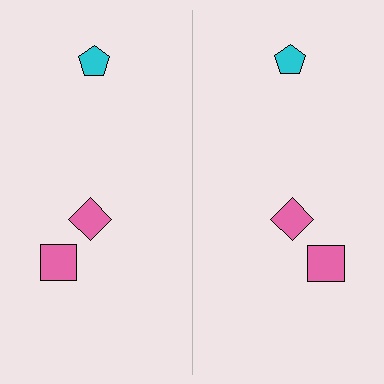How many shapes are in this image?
There are 6 shapes in this image.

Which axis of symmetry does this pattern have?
The pattern has a vertical axis of symmetry running through the center of the image.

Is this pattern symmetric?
Yes, this pattern has bilateral (reflection) symmetry.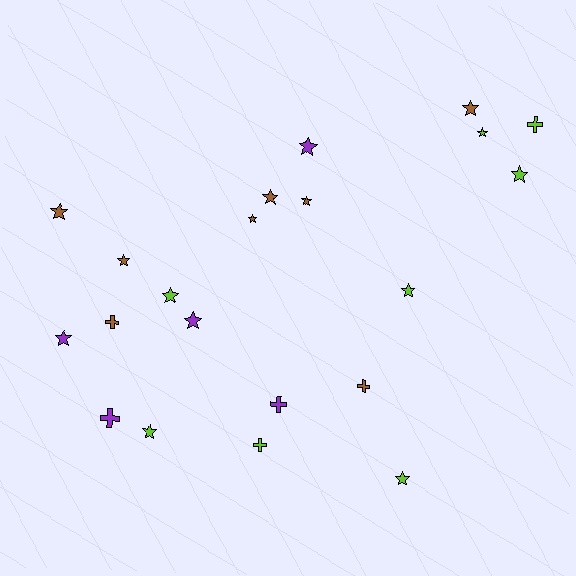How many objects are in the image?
There are 21 objects.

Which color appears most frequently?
Brown, with 8 objects.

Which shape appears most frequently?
Star, with 15 objects.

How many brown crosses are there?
There are 2 brown crosses.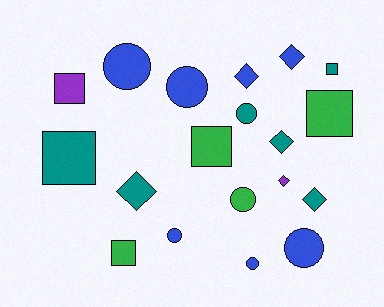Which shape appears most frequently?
Circle, with 7 objects.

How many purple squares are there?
There is 1 purple square.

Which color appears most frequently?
Blue, with 7 objects.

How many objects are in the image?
There are 19 objects.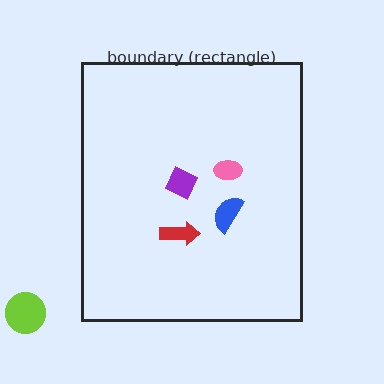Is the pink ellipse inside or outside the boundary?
Inside.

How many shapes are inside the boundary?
4 inside, 1 outside.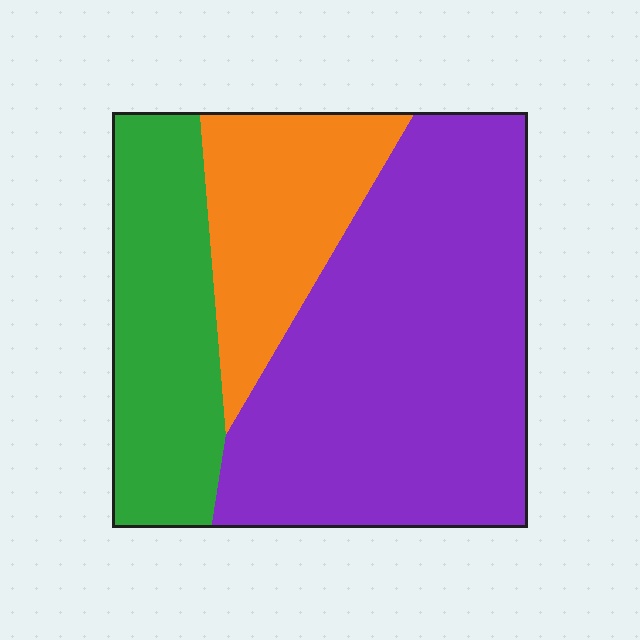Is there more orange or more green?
Green.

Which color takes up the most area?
Purple, at roughly 55%.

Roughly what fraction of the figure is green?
Green covers 25% of the figure.